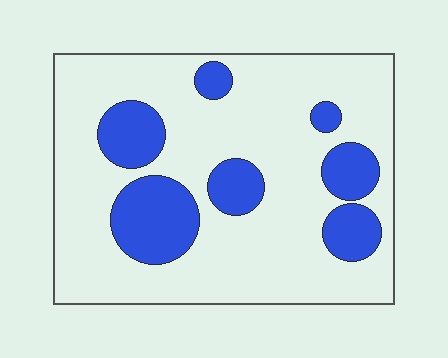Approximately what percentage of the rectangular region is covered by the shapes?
Approximately 25%.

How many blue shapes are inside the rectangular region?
7.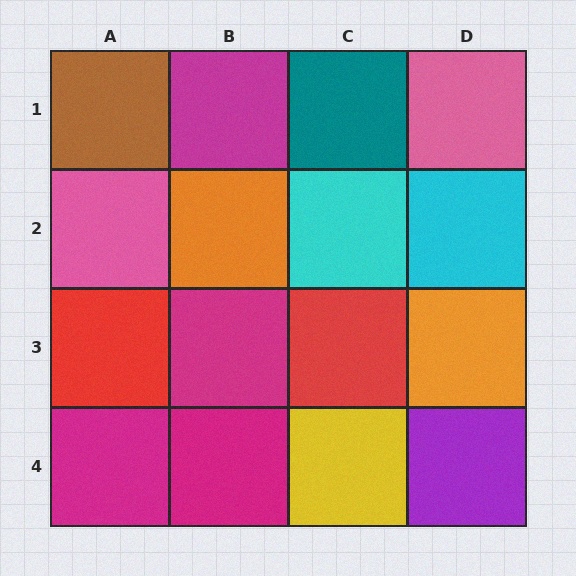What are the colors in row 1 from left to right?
Brown, magenta, teal, pink.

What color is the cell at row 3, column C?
Red.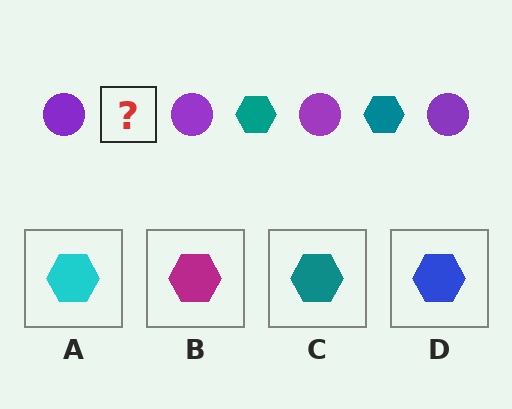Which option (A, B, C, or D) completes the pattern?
C.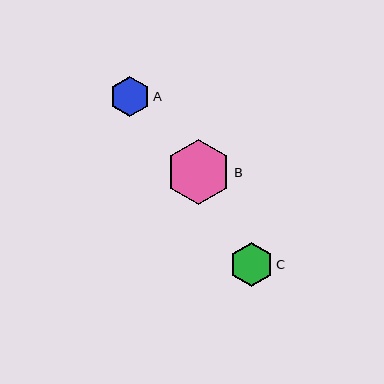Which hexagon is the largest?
Hexagon B is the largest with a size of approximately 65 pixels.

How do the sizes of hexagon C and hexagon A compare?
Hexagon C and hexagon A are approximately the same size.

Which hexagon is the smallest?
Hexagon A is the smallest with a size of approximately 40 pixels.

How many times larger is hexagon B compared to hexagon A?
Hexagon B is approximately 1.6 times the size of hexagon A.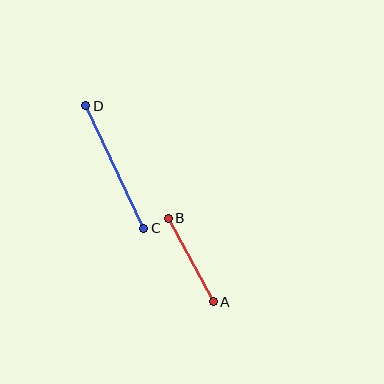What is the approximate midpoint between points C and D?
The midpoint is at approximately (115, 167) pixels.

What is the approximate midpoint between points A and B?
The midpoint is at approximately (191, 260) pixels.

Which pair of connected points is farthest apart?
Points C and D are farthest apart.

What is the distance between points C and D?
The distance is approximately 135 pixels.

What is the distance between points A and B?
The distance is approximately 95 pixels.